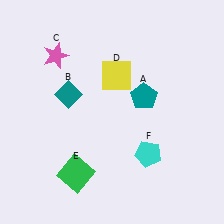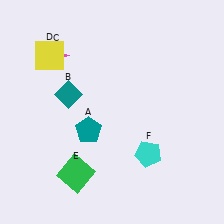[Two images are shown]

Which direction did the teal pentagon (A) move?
The teal pentagon (A) moved left.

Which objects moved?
The objects that moved are: the teal pentagon (A), the yellow square (D).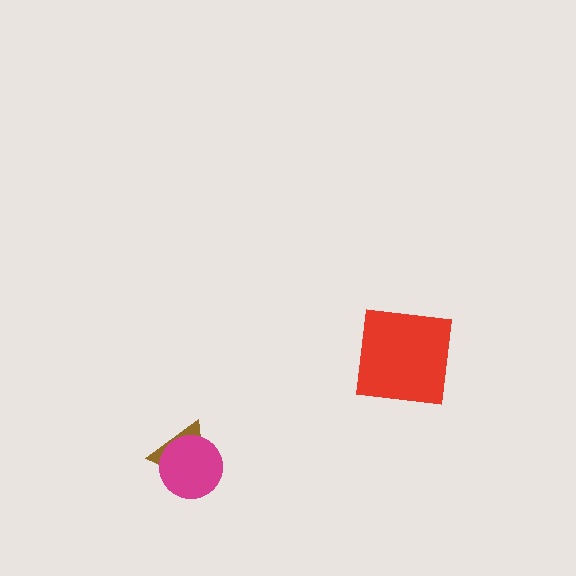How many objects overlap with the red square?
0 objects overlap with the red square.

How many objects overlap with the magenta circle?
1 object overlaps with the magenta circle.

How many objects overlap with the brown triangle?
1 object overlaps with the brown triangle.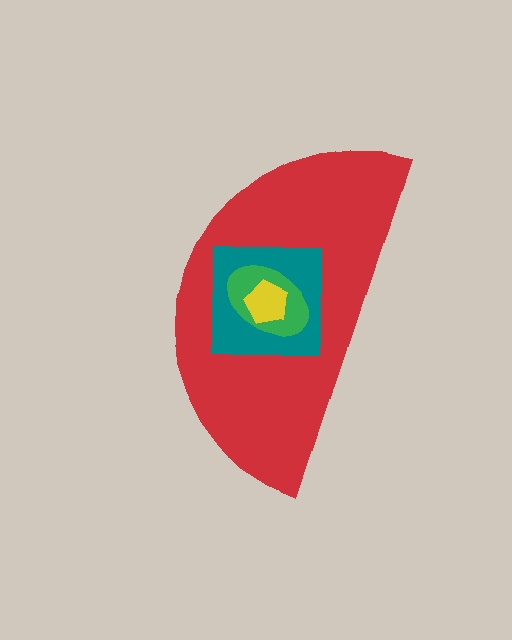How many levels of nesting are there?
4.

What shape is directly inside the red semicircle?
The teal square.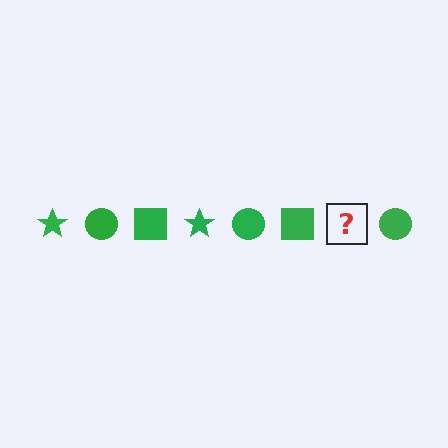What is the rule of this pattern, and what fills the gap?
The rule is that the pattern cycles through star, circle, square shapes in green. The gap should be filled with a green star.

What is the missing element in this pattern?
The missing element is a green star.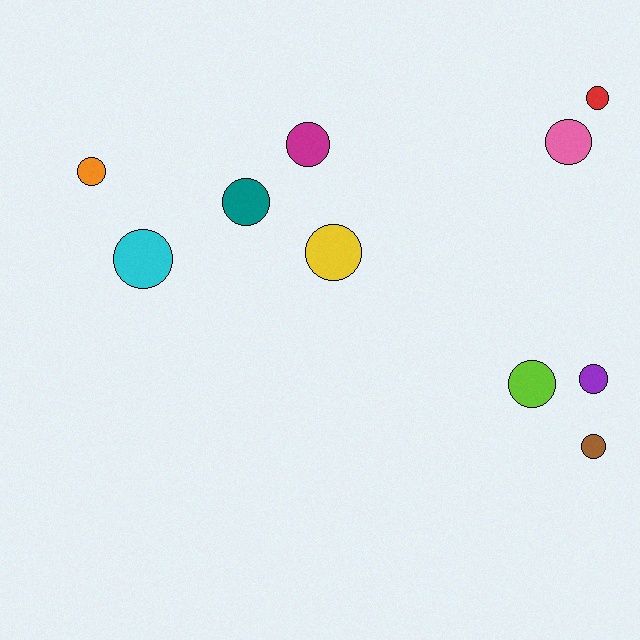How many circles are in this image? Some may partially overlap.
There are 10 circles.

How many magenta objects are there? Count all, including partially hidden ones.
There is 1 magenta object.